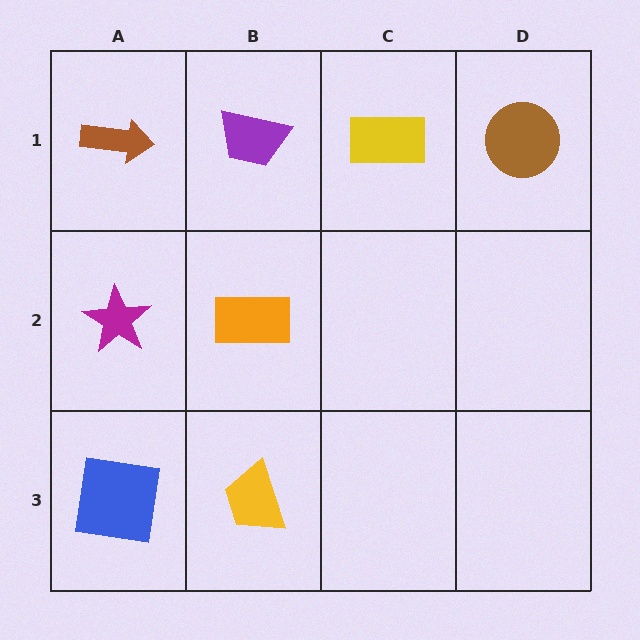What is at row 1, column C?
A yellow rectangle.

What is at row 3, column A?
A blue square.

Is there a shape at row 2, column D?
No, that cell is empty.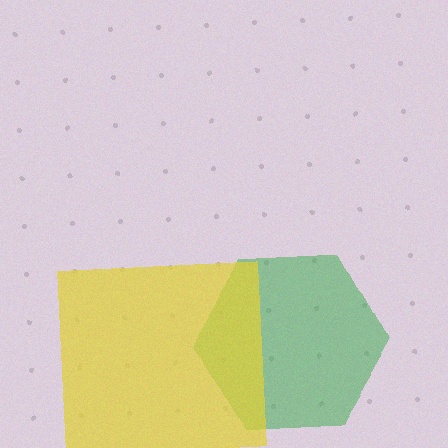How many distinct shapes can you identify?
There are 2 distinct shapes: a green hexagon, a yellow square.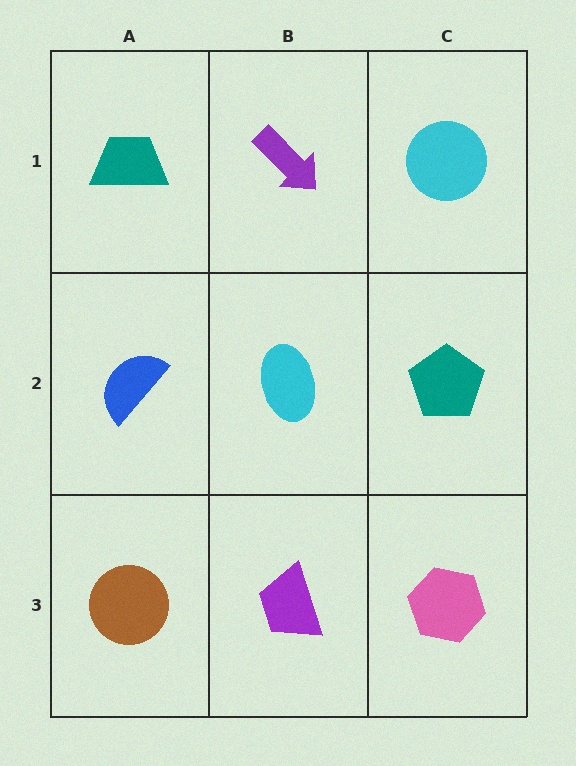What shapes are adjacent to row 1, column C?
A teal pentagon (row 2, column C), a purple arrow (row 1, column B).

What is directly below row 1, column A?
A blue semicircle.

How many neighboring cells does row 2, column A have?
3.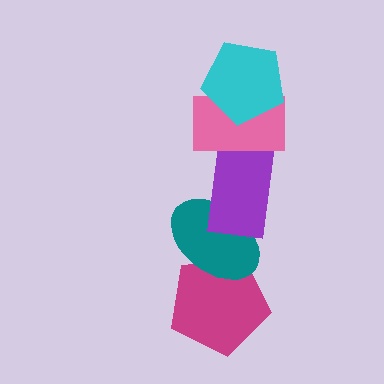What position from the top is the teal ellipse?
The teal ellipse is 4th from the top.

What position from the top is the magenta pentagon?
The magenta pentagon is 5th from the top.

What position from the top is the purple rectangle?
The purple rectangle is 3rd from the top.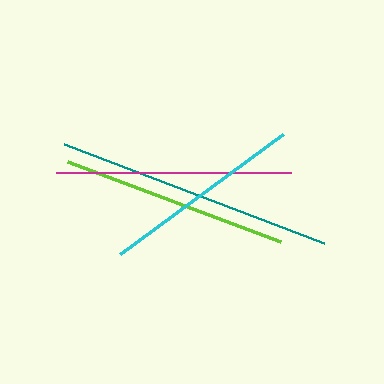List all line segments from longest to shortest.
From longest to shortest: teal, magenta, lime, cyan.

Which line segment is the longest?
The teal line is the longest at approximately 278 pixels.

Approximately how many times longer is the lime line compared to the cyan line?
The lime line is approximately 1.1 times the length of the cyan line.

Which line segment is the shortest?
The cyan line is the shortest at approximately 203 pixels.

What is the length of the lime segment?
The lime segment is approximately 228 pixels long.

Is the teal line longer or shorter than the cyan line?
The teal line is longer than the cyan line.